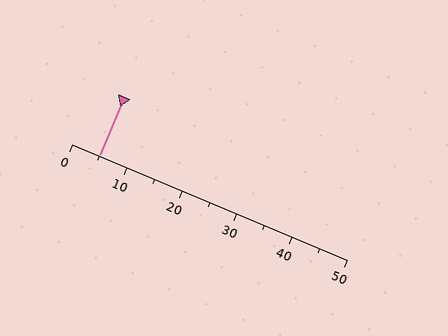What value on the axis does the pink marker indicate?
The marker indicates approximately 5.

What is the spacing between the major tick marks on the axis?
The major ticks are spaced 10 apart.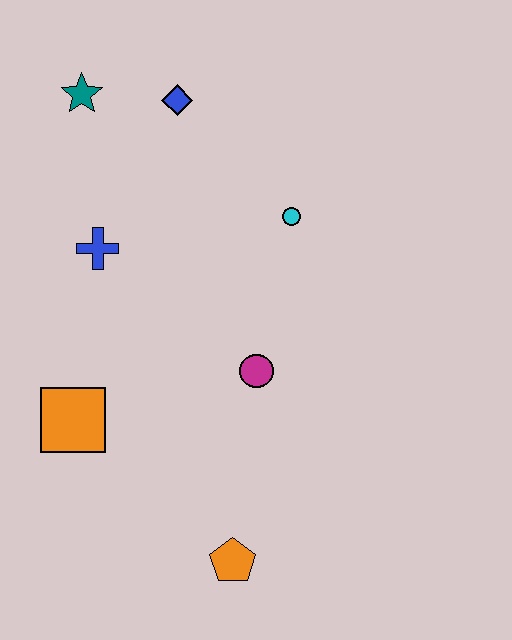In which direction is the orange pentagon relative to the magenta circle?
The orange pentagon is below the magenta circle.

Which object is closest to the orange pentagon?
The magenta circle is closest to the orange pentagon.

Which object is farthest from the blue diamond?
The orange pentagon is farthest from the blue diamond.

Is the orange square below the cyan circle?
Yes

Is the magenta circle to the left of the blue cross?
No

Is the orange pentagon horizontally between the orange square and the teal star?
No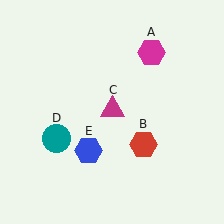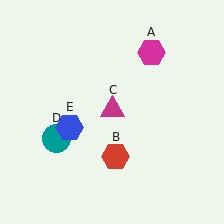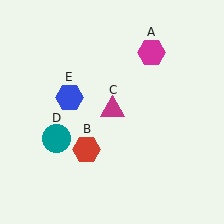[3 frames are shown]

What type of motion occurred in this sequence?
The red hexagon (object B), blue hexagon (object E) rotated clockwise around the center of the scene.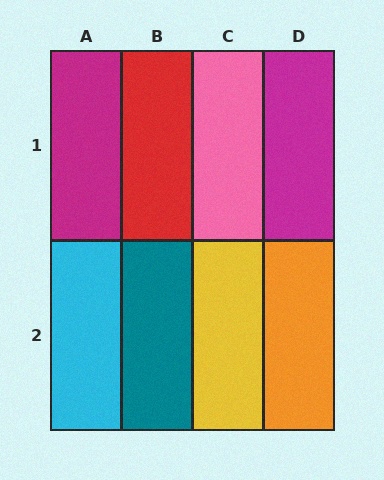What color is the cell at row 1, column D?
Magenta.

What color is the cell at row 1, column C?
Pink.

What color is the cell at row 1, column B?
Red.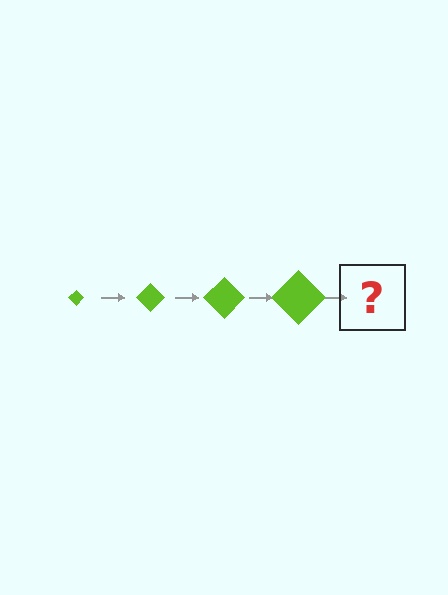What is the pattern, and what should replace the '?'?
The pattern is that the diamond gets progressively larger each step. The '?' should be a lime diamond, larger than the previous one.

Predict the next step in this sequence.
The next step is a lime diamond, larger than the previous one.